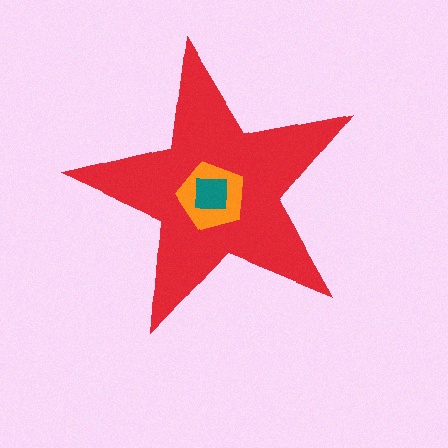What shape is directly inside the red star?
The orange pentagon.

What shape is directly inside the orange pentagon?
The teal square.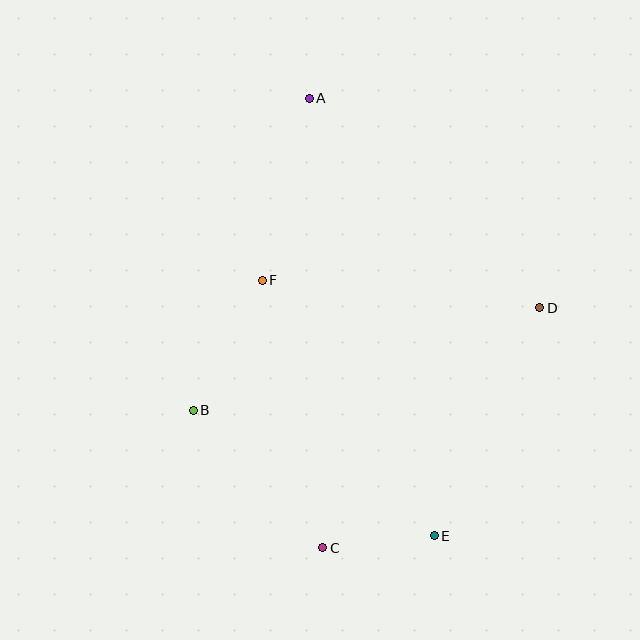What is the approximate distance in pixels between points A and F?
The distance between A and F is approximately 188 pixels.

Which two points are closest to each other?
Points C and E are closest to each other.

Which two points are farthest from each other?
Points A and E are farthest from each other.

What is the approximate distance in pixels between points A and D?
The distance between A and D is approximately 311 pixels.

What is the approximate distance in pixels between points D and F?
The distance between D and F is approximately 279 pixels.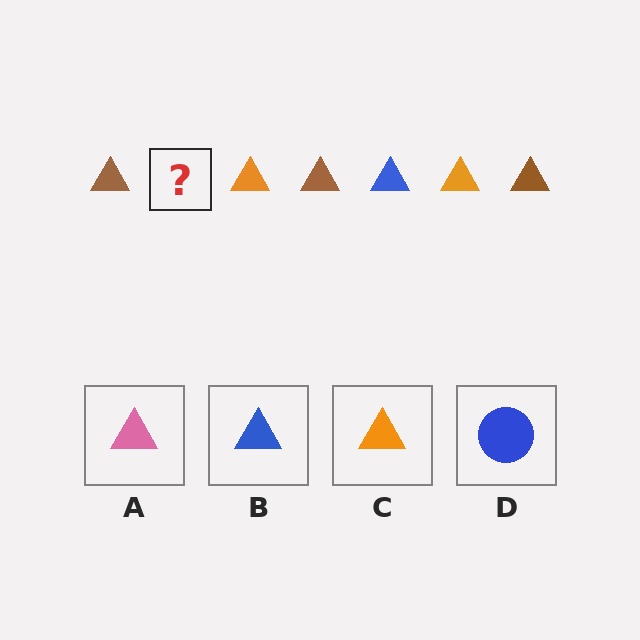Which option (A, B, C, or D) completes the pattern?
B.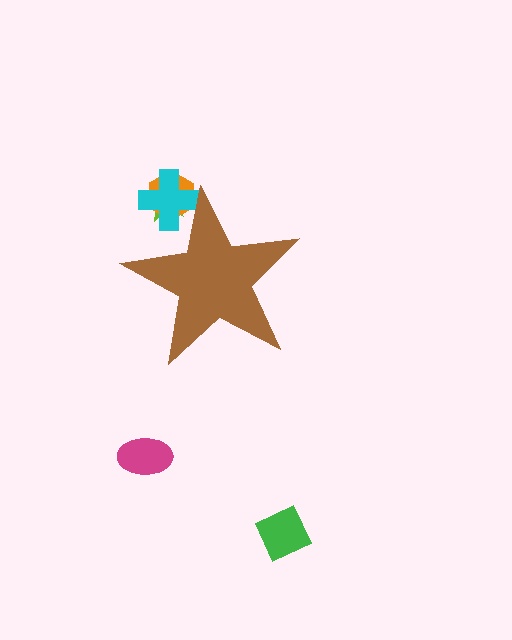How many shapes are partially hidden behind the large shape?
3 shapes are partially hidden.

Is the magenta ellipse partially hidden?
No, the magenta ellipse is fully visible.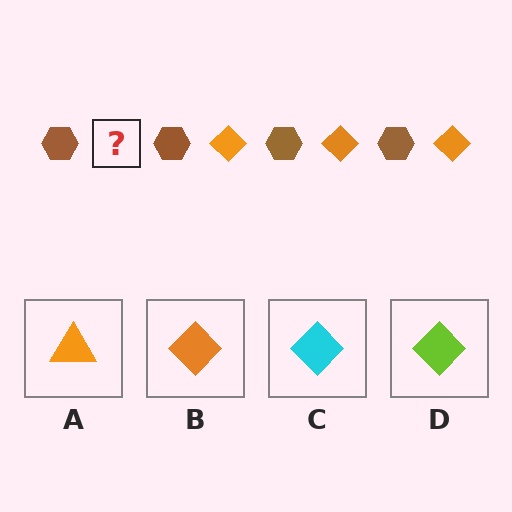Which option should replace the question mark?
Option B.